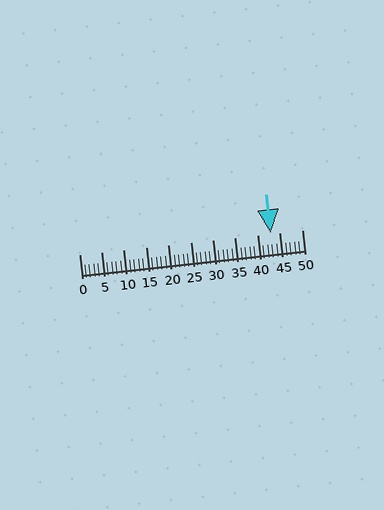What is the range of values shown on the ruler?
The ruler shows values from 0 to 50.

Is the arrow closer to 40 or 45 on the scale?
The arrow is closer to 45.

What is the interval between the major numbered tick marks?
The major tick marks are spaced 5 units apart.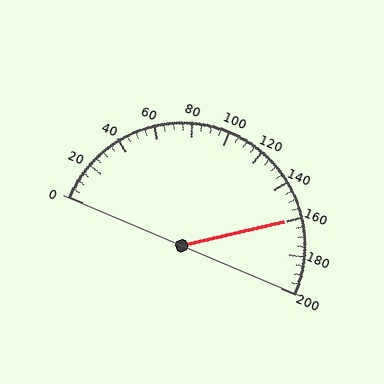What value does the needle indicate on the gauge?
The needle indicates approximately 160.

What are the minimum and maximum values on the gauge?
The gauge ranges from 0 to 200.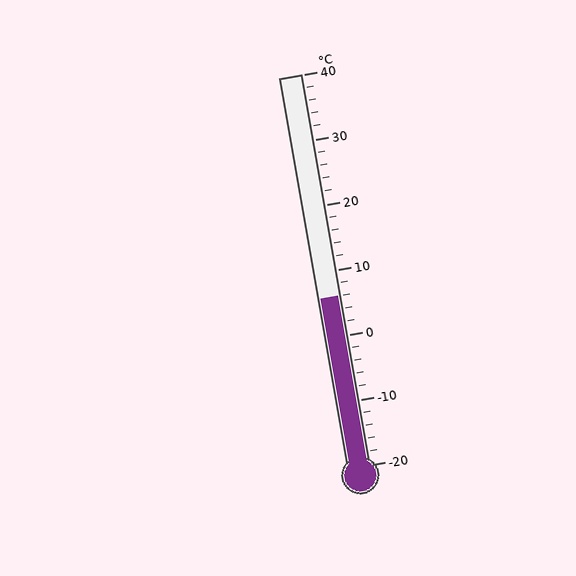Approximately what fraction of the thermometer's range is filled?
The thermometer is filled to approximately 45% of its range.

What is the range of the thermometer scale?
The thermometer scale ranges from -20°C to 40°C.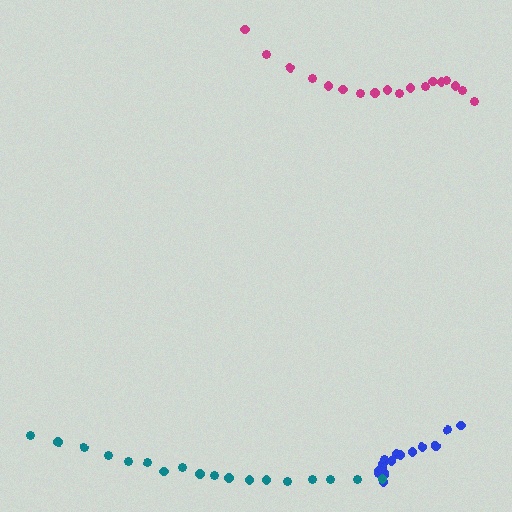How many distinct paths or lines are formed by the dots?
There are 3 distinct paths.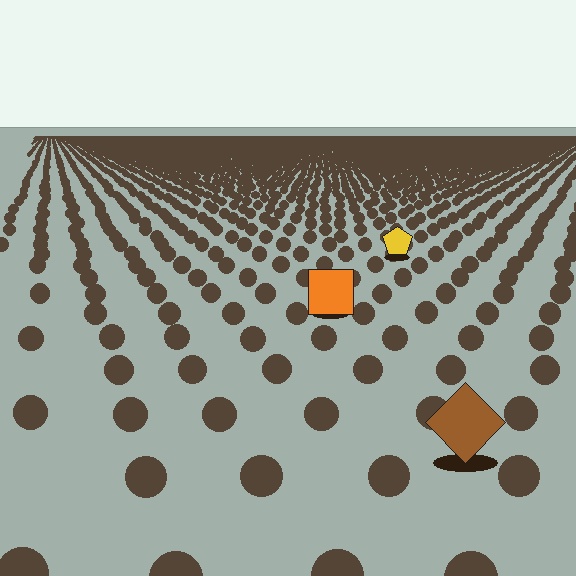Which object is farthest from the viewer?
The yellow pentagon is farthest from the viewer. It appears smaller and the ground texture around it is denser.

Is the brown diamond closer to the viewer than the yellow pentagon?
Yes. The brown diamond is closer — you can tell from the texture gradient: the ground texture is coarser near it.